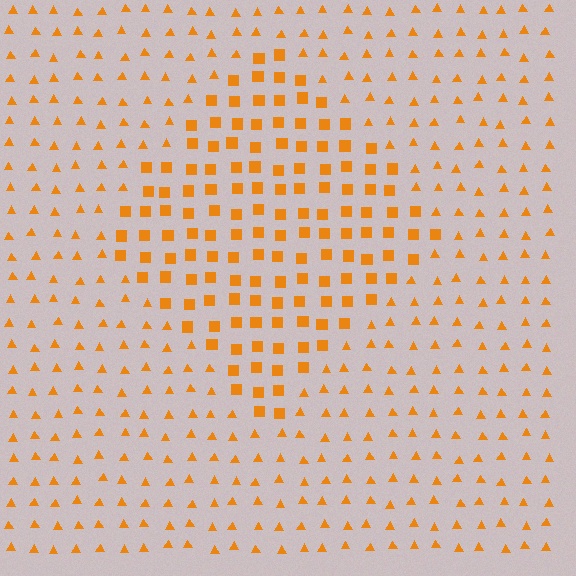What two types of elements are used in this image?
The image uses squares inside the diamond region and triangles outside it.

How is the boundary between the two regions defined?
The boundary is defined by a change in element shape: squares inside vs. triangles outside. All elements share the same color and spacing.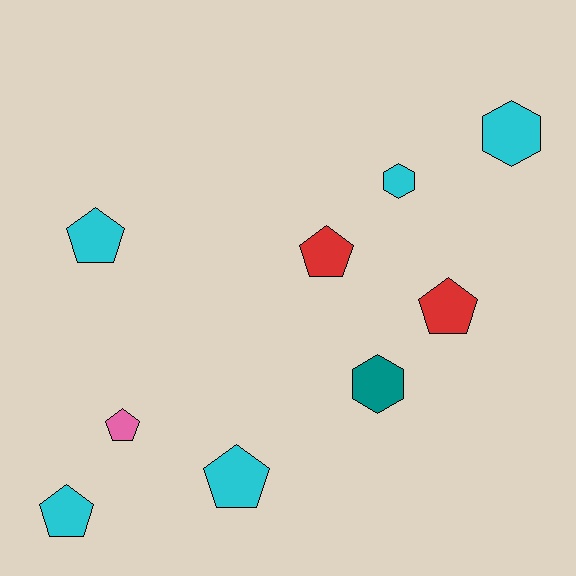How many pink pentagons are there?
There is 1 pink pentagon.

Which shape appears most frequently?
Pentagon, with 6 objects.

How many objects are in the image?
There are 9 objects.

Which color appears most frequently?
Cyan, with 5 objects.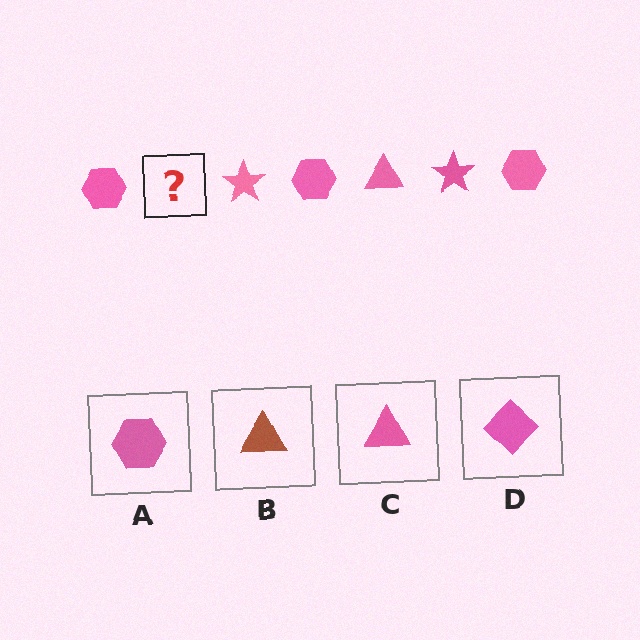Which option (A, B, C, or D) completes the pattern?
C.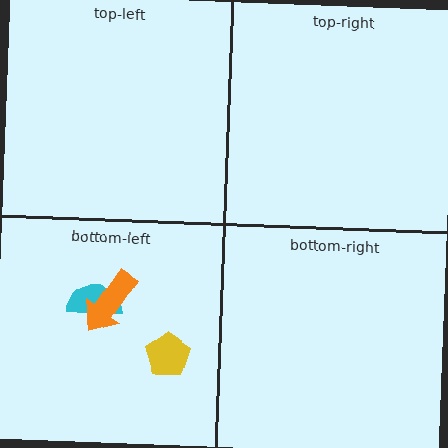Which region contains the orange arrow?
The bottom-left region.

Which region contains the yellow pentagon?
The bottom-left region.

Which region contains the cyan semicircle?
The bottom-left region.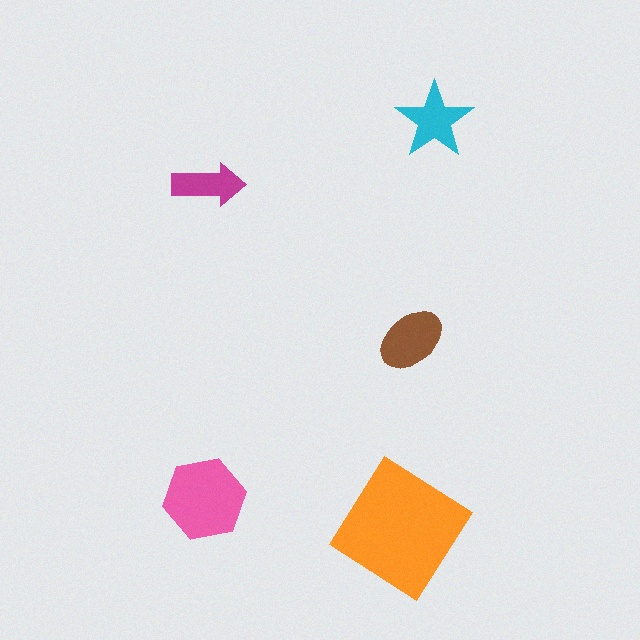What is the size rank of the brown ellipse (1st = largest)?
3rd.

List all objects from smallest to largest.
The magenta arrow, the cyan star, the brown ellipse, the pink hexagon, the orange diamond.